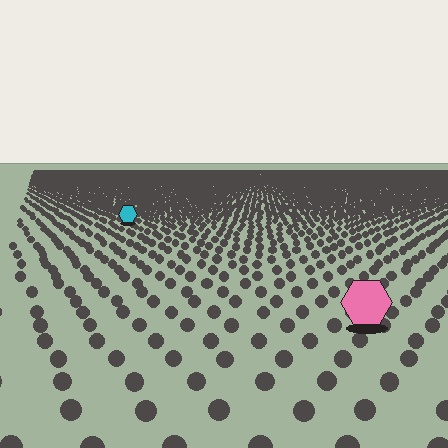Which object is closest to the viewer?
The pink hexagon is closest. The texture marks near it are larger and more spread out.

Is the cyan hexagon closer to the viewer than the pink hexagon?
No. The pink hexagon is closer — you can tell from the texture gradient: the ground texture is coarser near it.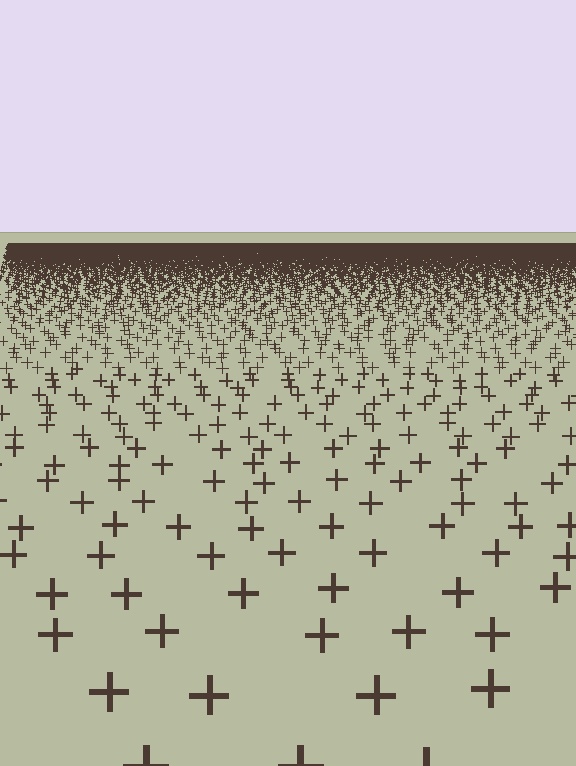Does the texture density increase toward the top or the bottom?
Density increases toward the top.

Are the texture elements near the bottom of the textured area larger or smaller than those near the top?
Larger. Near the bottom, elements are closer to the viewer and appear at a bigger on-screen size.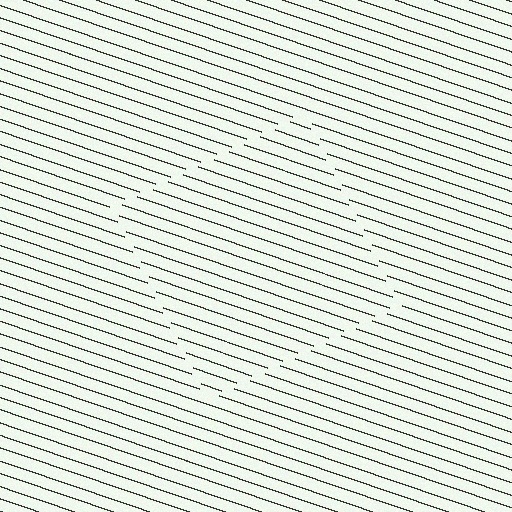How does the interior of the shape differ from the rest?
The interior of the shape contains the same grating, shifted by half a period — the contour is defined by the phase discontinuity where line-ends from the inner and outer gratings abut.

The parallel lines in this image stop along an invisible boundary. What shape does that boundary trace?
An illusory square. The interior of the shape contains the same grating, shifted by half a period — the contour is defined by the phase discontinuity where line-ends from the inner and outer gratings abut.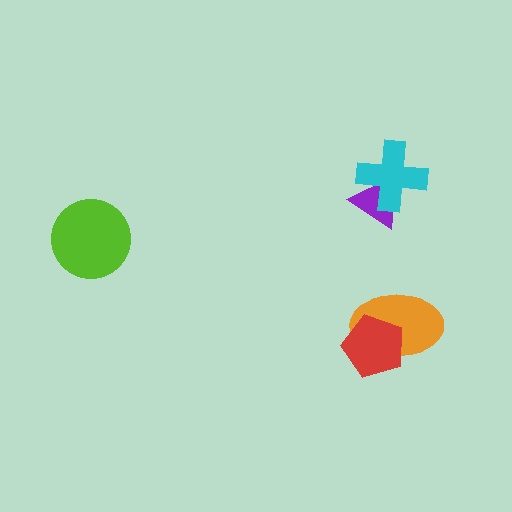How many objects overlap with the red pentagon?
1 object overlaps with the red pentagon.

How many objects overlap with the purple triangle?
1 object overlaps with the purple triangle.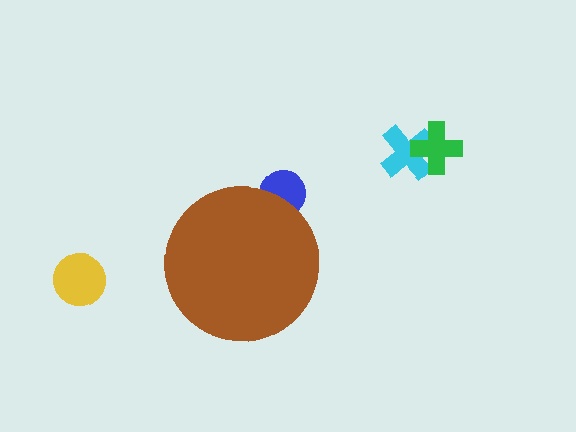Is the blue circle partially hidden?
Yes, the blue circle is partially hidden behind the brown circle.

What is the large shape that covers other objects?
A brown circle.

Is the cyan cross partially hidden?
No, the cyan cross is fully visible.